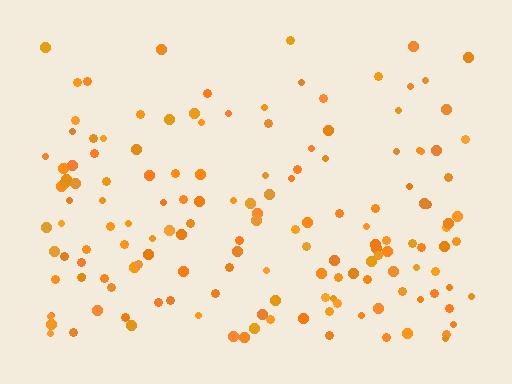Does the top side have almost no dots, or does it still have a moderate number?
Still a moderate number, just noticeably fewer than the bottom.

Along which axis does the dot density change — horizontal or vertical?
Vertical.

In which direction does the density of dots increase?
From top to bottom, with the bottom side densest.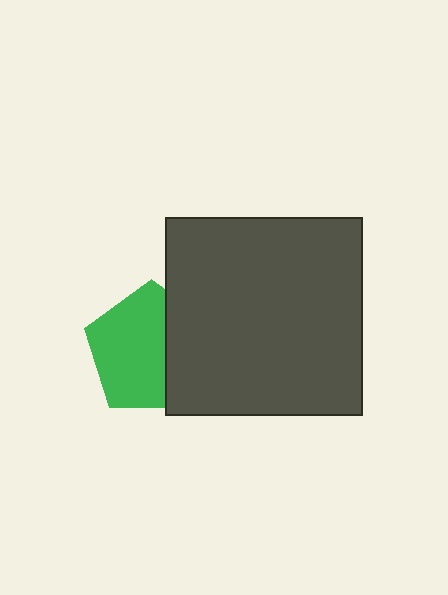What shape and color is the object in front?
The object in front is a dark gray square.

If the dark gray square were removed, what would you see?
You would see the complete green pentagon.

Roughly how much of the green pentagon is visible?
About half of it is visible (roughly 65%).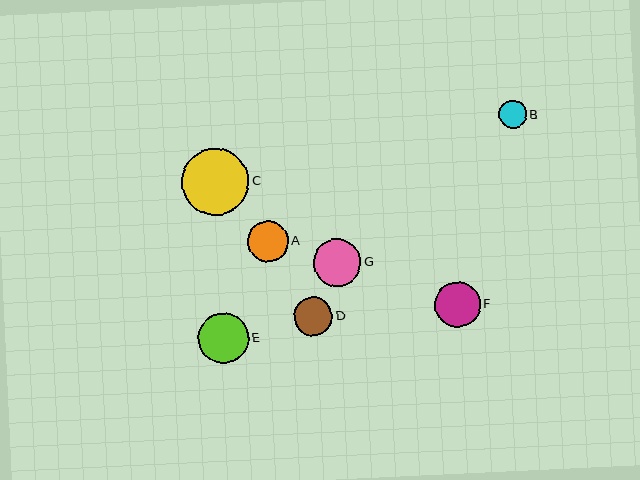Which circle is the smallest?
Circle B is the smallest with a size of approximately 27 pixels.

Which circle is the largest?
Circle C is the largest with a size of approximately 67 pixels.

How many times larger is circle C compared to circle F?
Circle C is approximately 1.5 times the size of circle F.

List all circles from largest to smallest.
From largest to smallest: C, E, G, F, A, D, B.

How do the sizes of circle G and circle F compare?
Circle G and circle F are approximately the same size.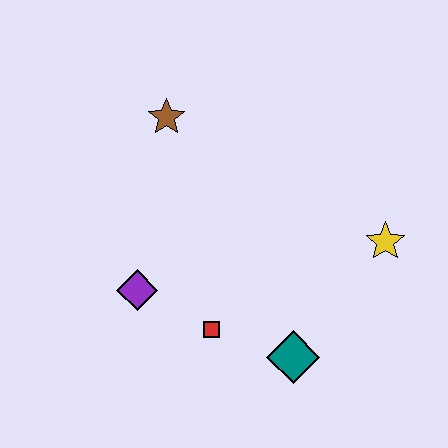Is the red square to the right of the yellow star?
No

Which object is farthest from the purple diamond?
The yellow star is farthest from the purple diamond.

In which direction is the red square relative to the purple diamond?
The red square is to the right of the purple diamond.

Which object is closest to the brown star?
The purple diamond is closest to the brown star.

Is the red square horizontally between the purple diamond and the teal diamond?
Yes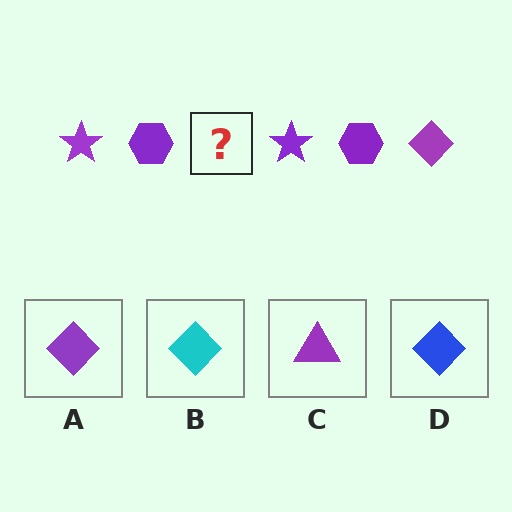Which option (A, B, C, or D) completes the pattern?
A.